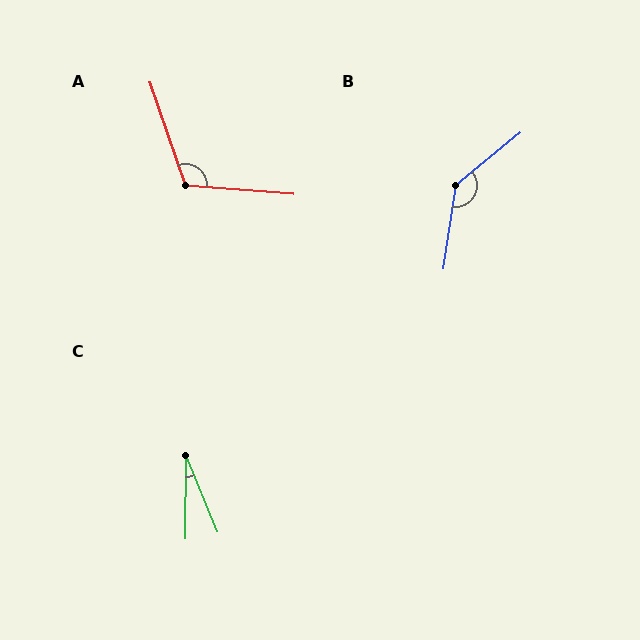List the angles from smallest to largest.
C (23°), A (114°), B (138°).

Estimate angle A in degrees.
Approximately 114 degrees.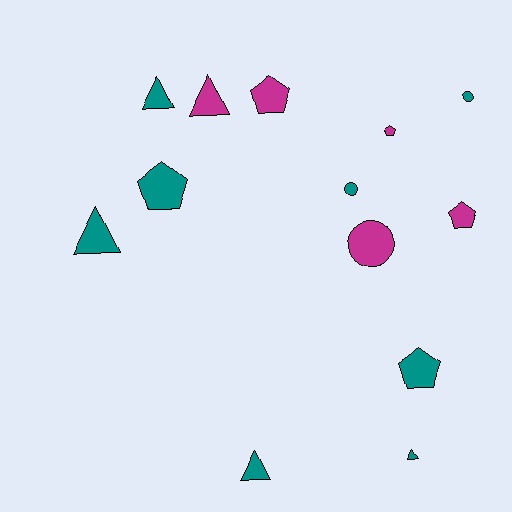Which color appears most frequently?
Teal, with 8 objects.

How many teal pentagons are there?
There are 2 teal pentagons.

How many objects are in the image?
There are 13 objects.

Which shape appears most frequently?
Pentagon, with 5 objects.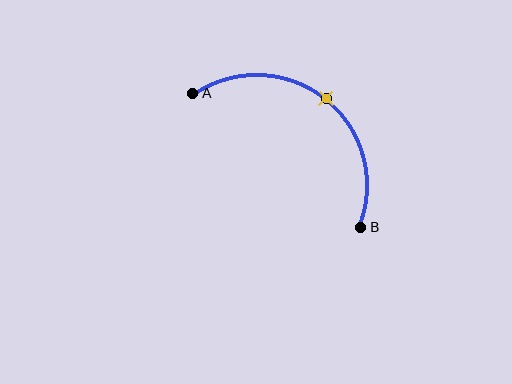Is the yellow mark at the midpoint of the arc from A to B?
Yes. The yellow mark lies on the arc at equal arc-length from both A and B — it is the arc midpoint.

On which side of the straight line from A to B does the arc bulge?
The arc bulges above and to the right of the straight line connecting A and B.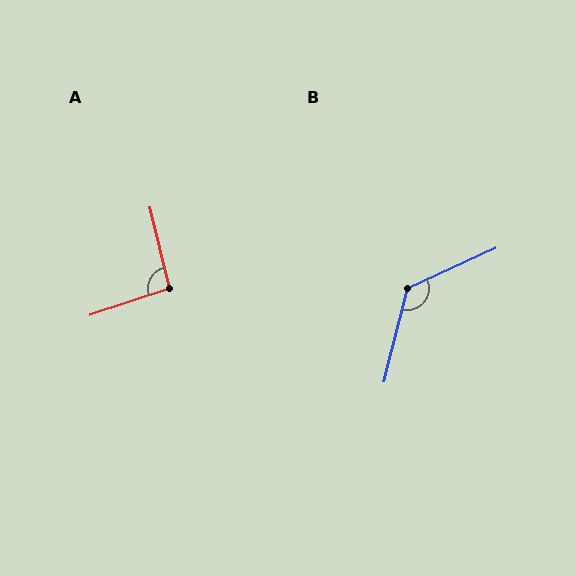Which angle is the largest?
B, at approximately 129 degrees.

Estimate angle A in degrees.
Approximately 95 degrees.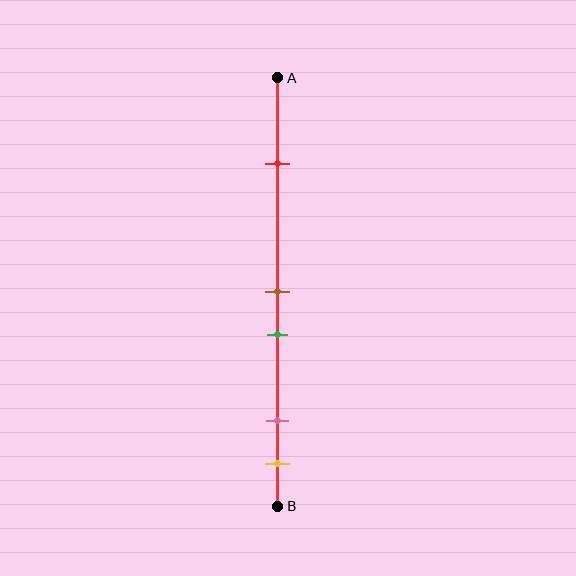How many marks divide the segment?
There are 5 marks dividing the segment.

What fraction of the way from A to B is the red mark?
The red mark is approximately 20% (0.2) of the way from A to B.